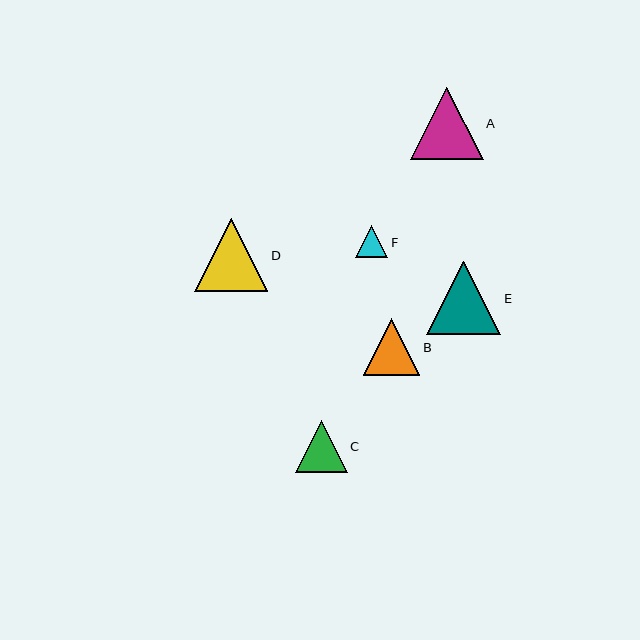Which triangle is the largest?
Triangle E is the largest with a size of approximately 74 pixels.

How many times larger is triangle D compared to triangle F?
Triangle D is approximately 2.3 times the size of triangle F.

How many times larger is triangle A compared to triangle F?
Triangle A is approximately 2.3 times the size of triangle F.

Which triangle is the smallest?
Triangle F is the smallest with a size of approximately 32 pixels.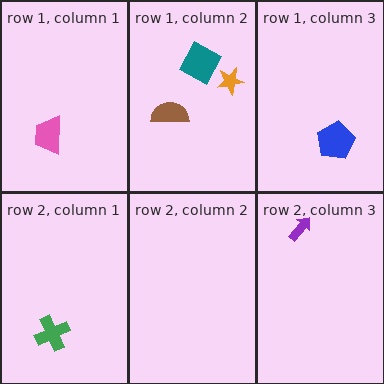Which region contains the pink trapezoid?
The row 1, column 1 region.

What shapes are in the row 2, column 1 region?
The green cross.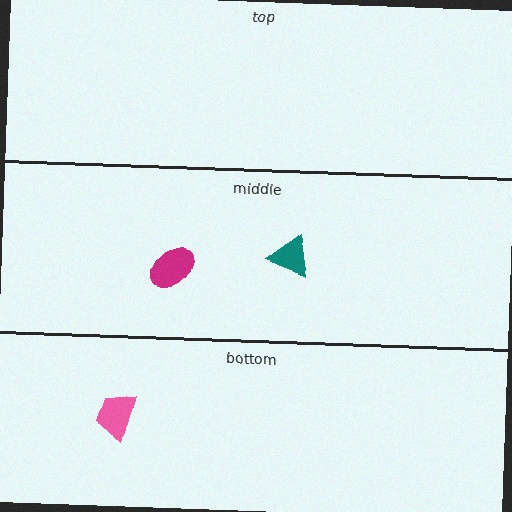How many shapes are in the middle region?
2.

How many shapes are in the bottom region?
1.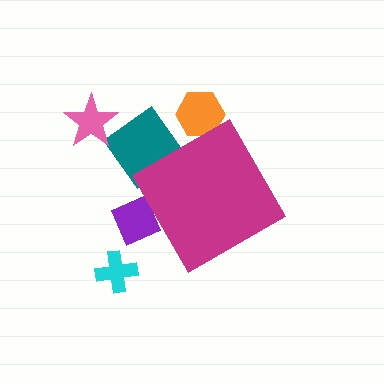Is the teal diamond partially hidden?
Yes, the teal diamond is partially hidden behind the magenta diamond.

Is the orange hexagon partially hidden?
Yes, the orange hexagon is partially hidden behind the magenta diamond.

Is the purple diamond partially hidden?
Yes, the purple diamond is partially hidden behind the magenta diamond.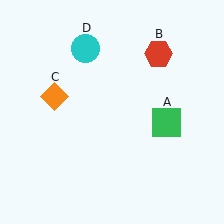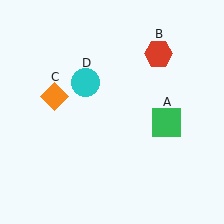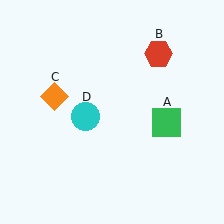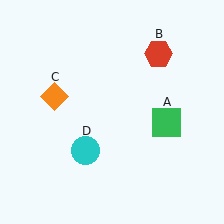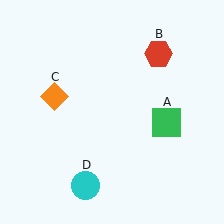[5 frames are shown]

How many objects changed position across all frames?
1 object changed position: cyan circle (object D).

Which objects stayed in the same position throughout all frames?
Green square (object A) and red hexagon (object B) and orange diamond (object C) remained stationary.